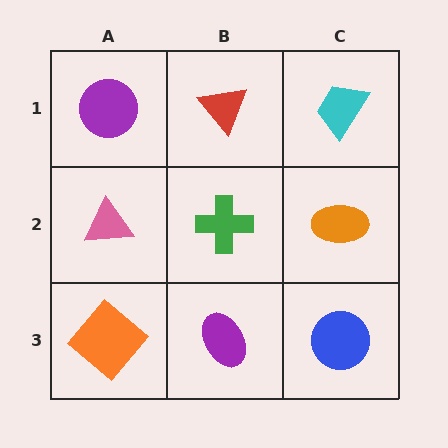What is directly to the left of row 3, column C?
A purple ellipse.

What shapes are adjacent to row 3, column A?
A pink triangle (row 2, column A), a purple ellipse (row 3, column B).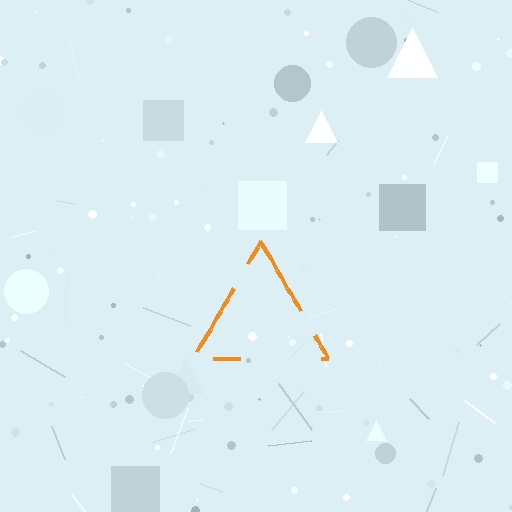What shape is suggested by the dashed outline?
The dashed outline suggests a triangle.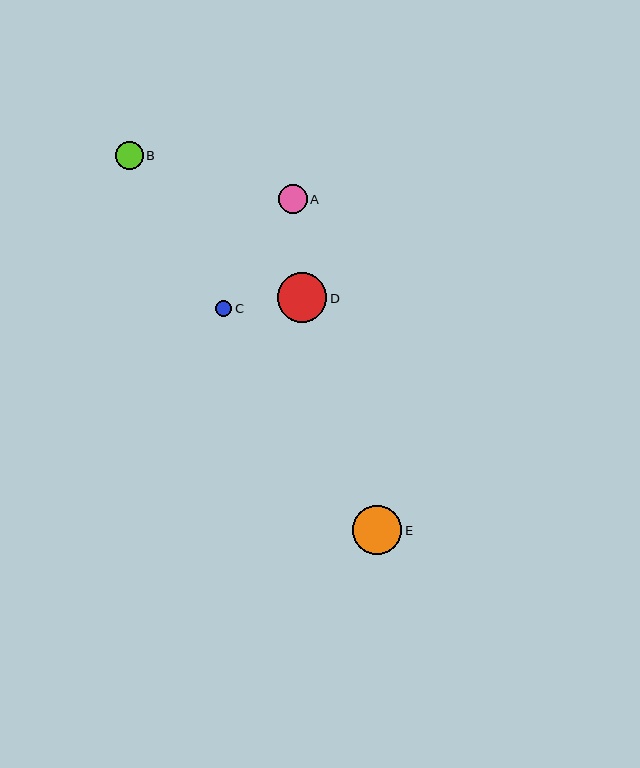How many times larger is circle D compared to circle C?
Circle D is approximately 3.0 times the size of circle C.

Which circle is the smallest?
Circle C is the smallest with a size of approximately 17 pixels.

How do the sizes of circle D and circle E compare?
Circle D and circle E are approximately the same size.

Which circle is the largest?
Circle D is the largest with a size of approximately 50 pixels.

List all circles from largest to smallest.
From largest to smallest: D, E, A, B, C.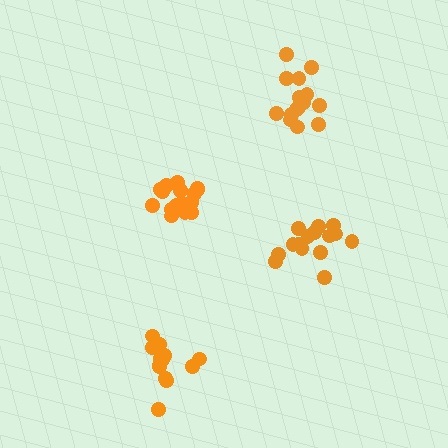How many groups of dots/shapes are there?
There are 4 groups.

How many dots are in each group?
Group 1: 17 dots, Group 2: 14 dots, Group 3: 15 dots, Group 4: 16 dots (62 total).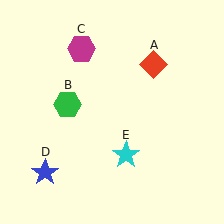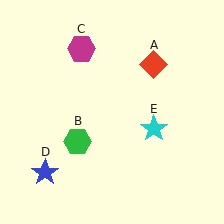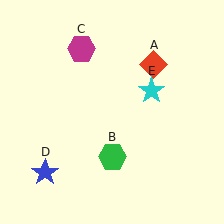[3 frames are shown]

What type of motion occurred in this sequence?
The green hexagon (object B), cyan star (object E) rotated counterclockwise around the center of the scene.